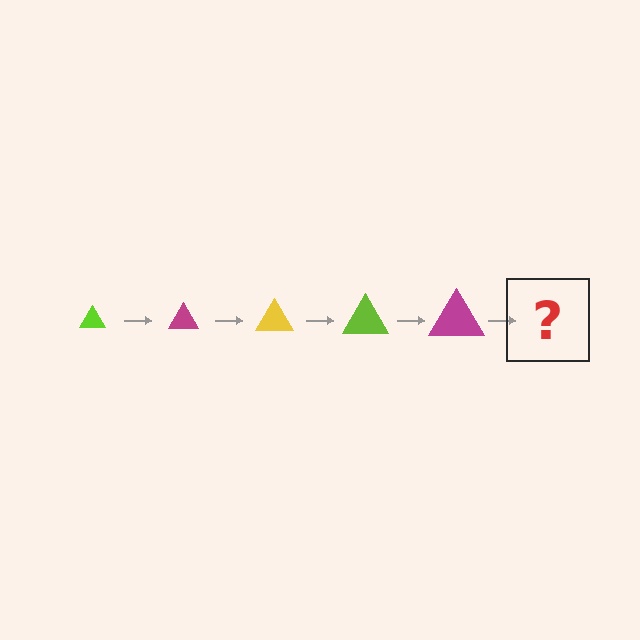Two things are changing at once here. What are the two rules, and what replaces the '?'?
The two rules are that the triangle grows larger each step and the color cycles through lime, magenta, and yellow. The '?' should be a yellow triangle, larger than the previous one.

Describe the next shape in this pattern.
It should be a yellow triangle, larger than the previous one.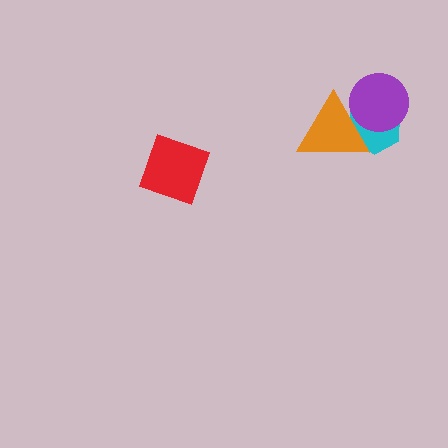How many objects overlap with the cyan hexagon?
2 objects overlap with the cyan hexagon.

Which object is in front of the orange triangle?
The purple circle is in front of the orange triangle.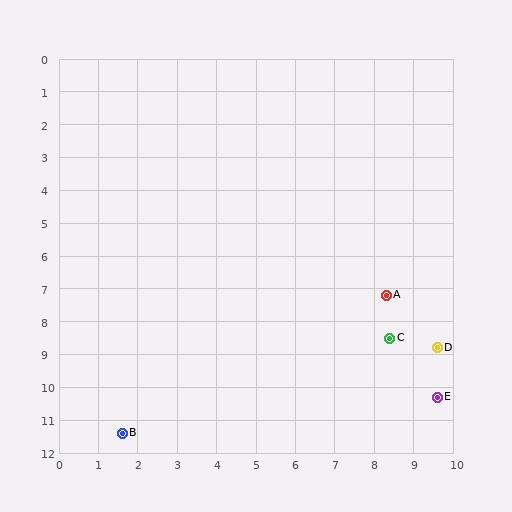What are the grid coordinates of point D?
Point D is at approximately (9.6, 8.8).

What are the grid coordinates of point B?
Point B is at approximately (1.6, 11.4).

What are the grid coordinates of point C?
Point C is at approximately (8.4, 8.5).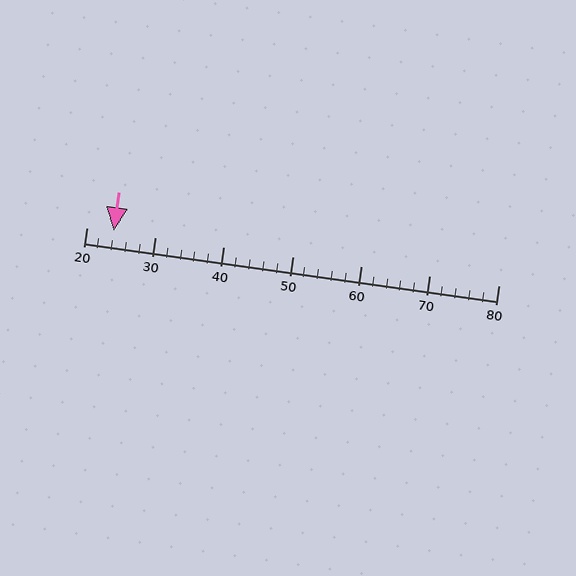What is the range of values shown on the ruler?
The ruler shows values from 20 to 80.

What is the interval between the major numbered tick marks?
The major tick marks are spaced 10 units apart.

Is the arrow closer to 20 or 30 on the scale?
The arrow is closer to 20.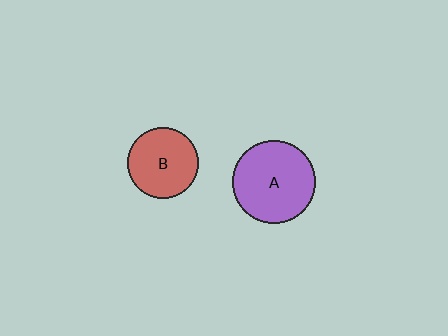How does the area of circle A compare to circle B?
Approximately 1.3 times.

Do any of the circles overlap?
No, none of the circles overlap.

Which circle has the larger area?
Circle A (purple).